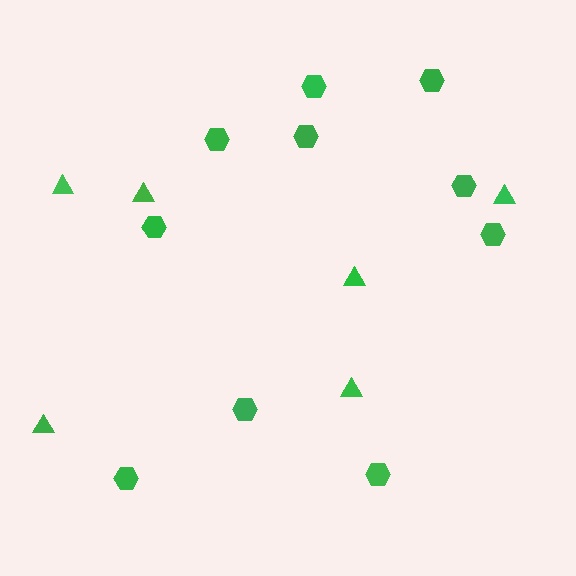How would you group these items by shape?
There are 2 groups: one group of triangles (6) and one group of hexagons (10).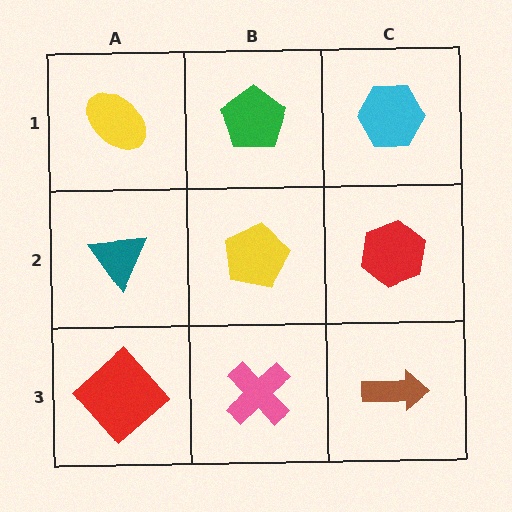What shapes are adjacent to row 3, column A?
A teal triangle (row 2, column A), a pink cross (row 3, column B).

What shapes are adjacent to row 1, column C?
A red hexagon (row 2, column C), a green pentagon (row 1, column B).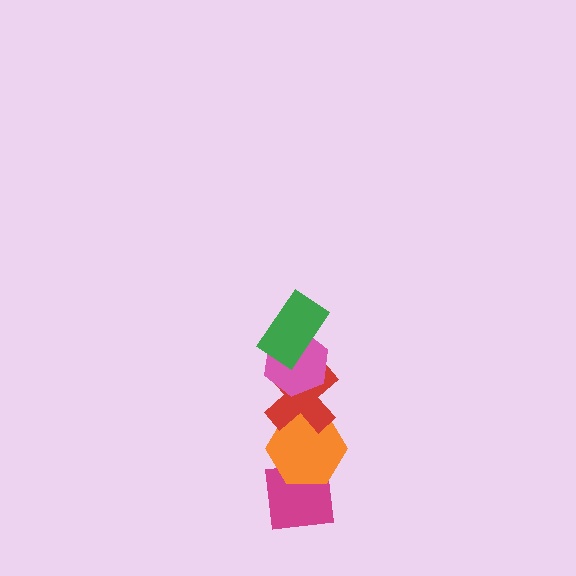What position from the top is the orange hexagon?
The orange hexagon is 4th from the top.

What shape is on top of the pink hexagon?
The green rectangle is on top of the pink hexagon.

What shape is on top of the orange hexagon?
The red cross is on top of the orange hexagon.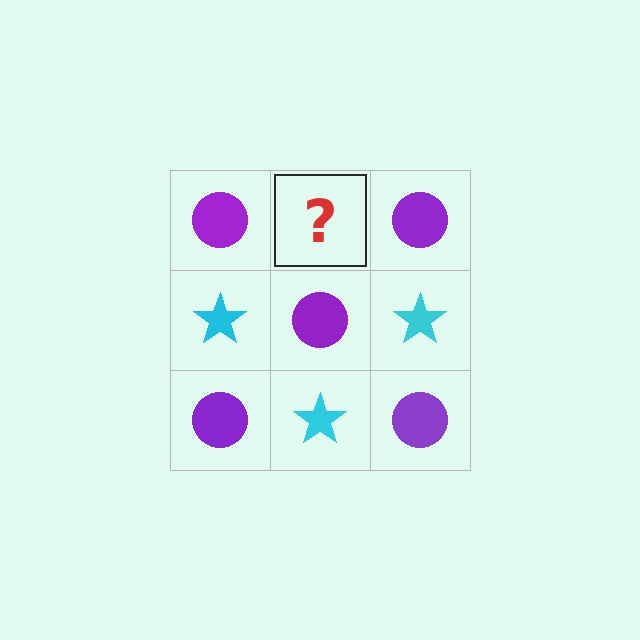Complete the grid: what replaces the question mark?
The question mark should be replaced with a cyan star.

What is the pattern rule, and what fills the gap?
The rule is that it alternates purple circle and cyan star in a checkerboard pattern. The gap should be filled with a cyan star.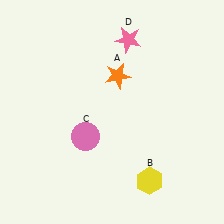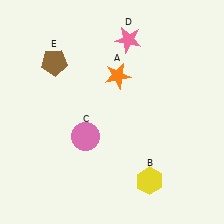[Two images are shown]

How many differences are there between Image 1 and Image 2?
There is 1 difference between the two images.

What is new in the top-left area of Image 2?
A brown pentagon (E) was added in the top-left area of Image 2.